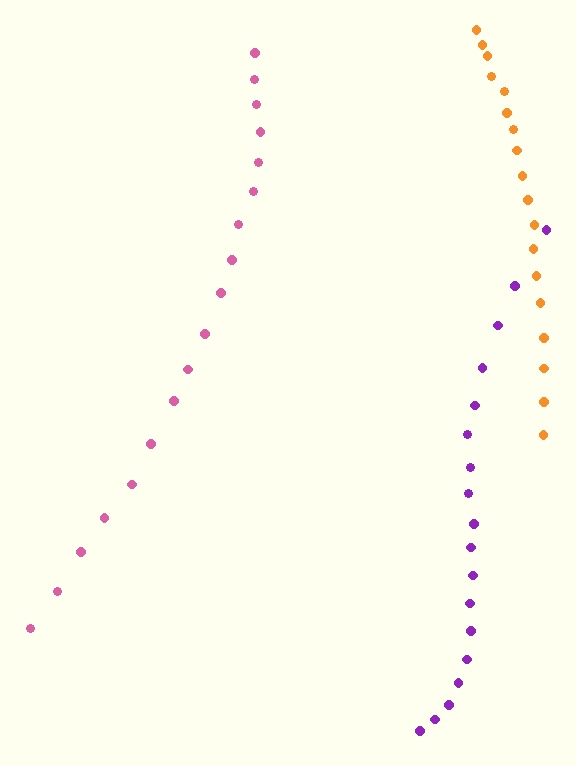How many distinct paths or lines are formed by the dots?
There are 3 distinct paths.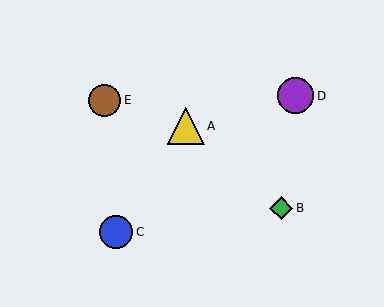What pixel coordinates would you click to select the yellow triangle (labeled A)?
Click at (186, 126) to select the yellow triangle A.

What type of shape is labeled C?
Shape C is a blue circle.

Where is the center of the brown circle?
The center of the brown circle is at (105, 100).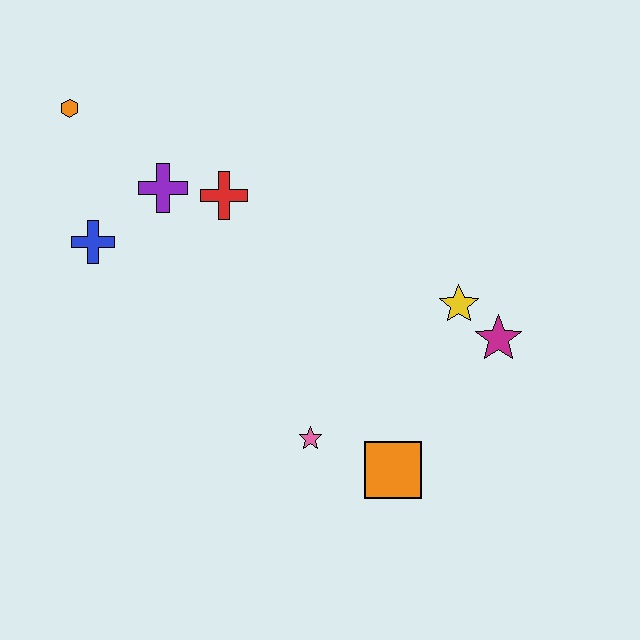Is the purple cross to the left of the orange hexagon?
No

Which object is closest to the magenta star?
The yellow star is closest to the magenta star.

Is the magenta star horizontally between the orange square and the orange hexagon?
No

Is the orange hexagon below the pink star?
No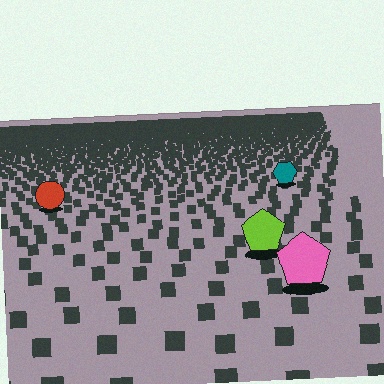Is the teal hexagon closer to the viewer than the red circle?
No. The red circle is closer — you can tell from the texture gradient: the ground texture is coarser near it.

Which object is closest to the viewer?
The pink pentagon is closest. The texture marks near it are larger and more spread out.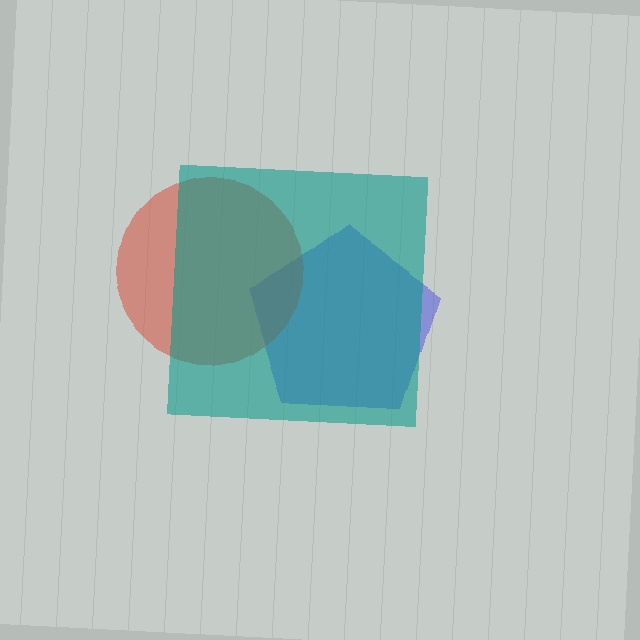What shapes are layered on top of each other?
The layered shapes are: a blue pentagon, a red circle, a teal square.